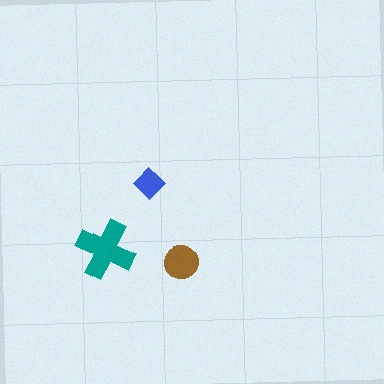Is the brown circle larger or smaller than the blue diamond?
Larger.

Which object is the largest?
The teal cross.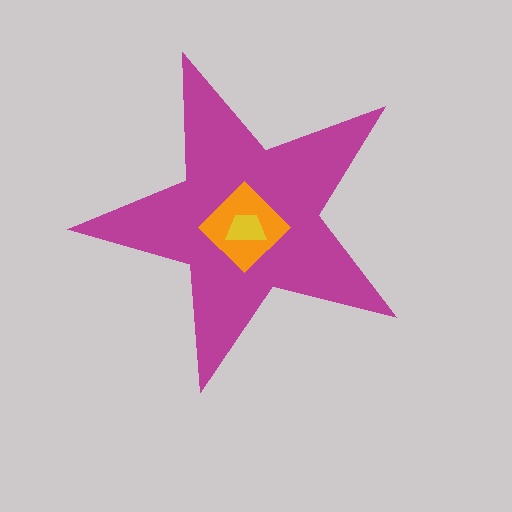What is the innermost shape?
The yellow trapezoid.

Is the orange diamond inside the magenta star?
Yes.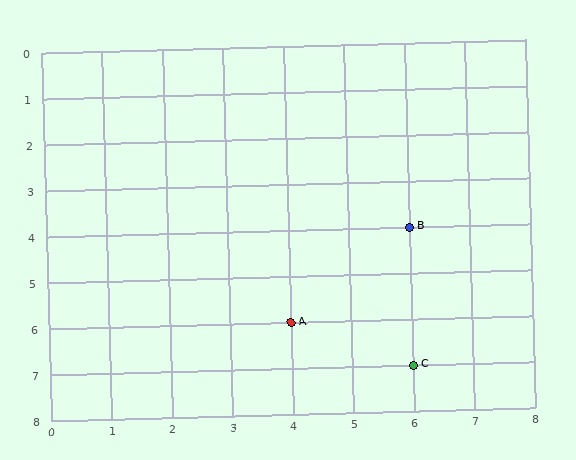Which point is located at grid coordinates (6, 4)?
Point B is at (6, 4).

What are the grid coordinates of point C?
Point C is at grid coordinates (6, 7).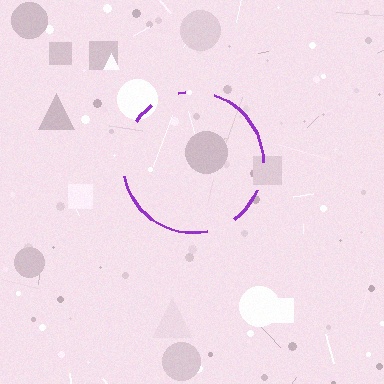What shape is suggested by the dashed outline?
The dashed outline suggests a circle.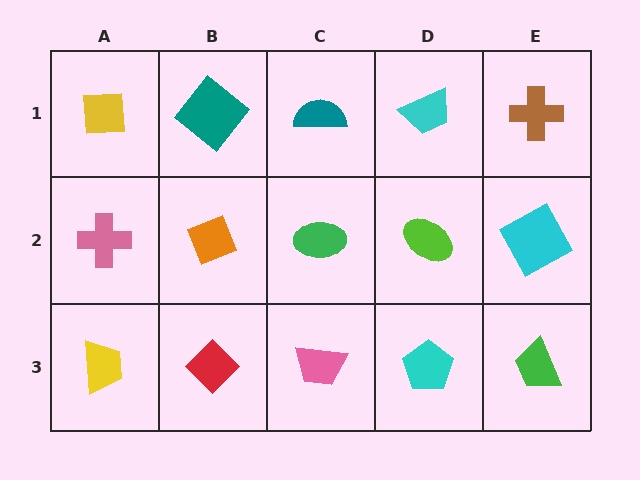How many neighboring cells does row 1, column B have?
3.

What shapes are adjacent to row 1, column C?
A green ellipse (row 2, column C), a teal diamond (row 1, column B), a cyan trapezoid (row 1, column D).